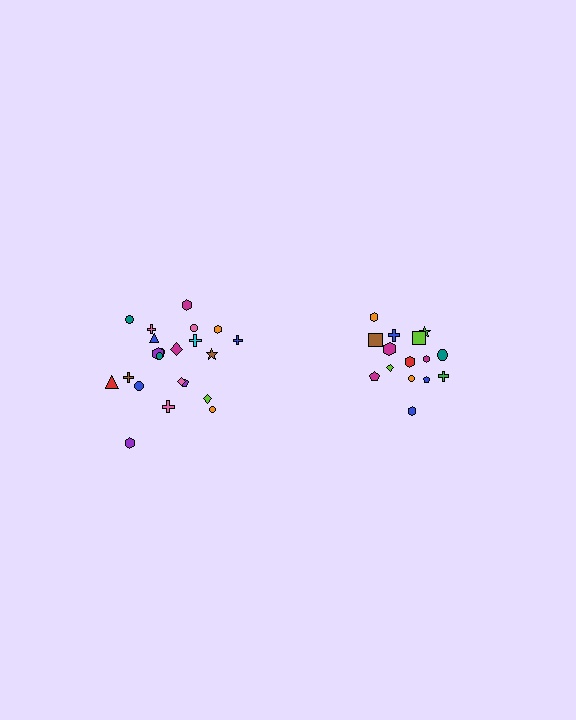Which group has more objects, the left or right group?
The left group.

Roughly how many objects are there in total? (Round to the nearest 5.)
Roughly 35 objects in total.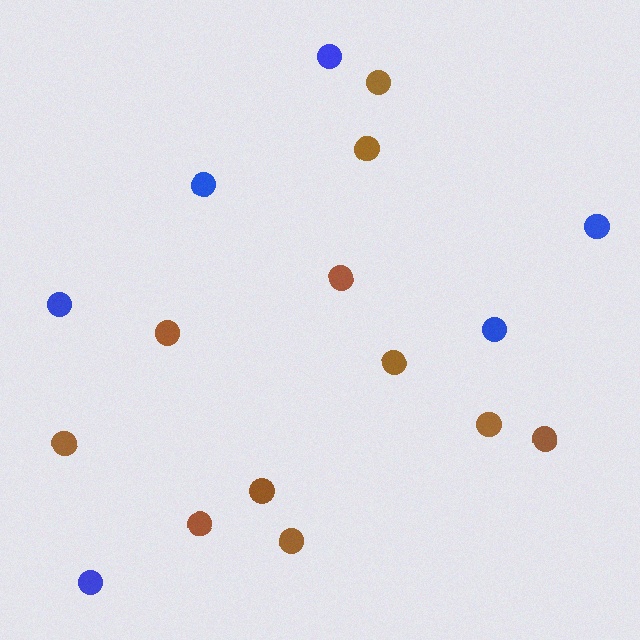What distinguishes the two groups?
There are 2 groups: one group of blue circles (6) and one group of brown circles (11).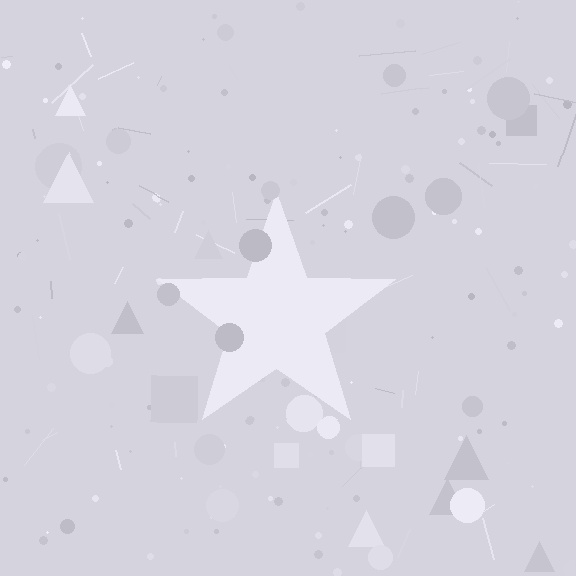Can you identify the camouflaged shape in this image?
The camouflaged shape is a star.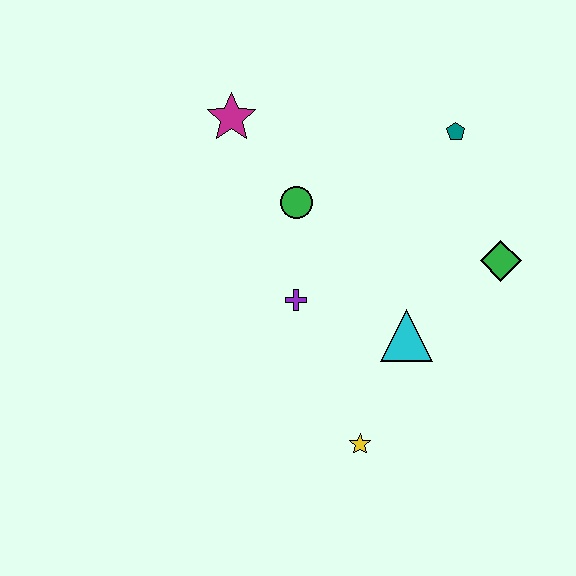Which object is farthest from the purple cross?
The teal pentagon is farthest from the purple cross.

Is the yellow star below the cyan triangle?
Yes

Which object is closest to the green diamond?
The cyan triangle is closest to the green diamond.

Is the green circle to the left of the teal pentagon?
Yes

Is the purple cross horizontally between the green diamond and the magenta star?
Yes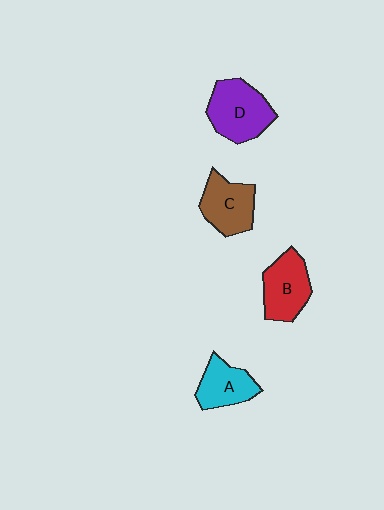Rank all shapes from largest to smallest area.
From largest to smallest: D (purple), B (red), C (brown), A (cyan).